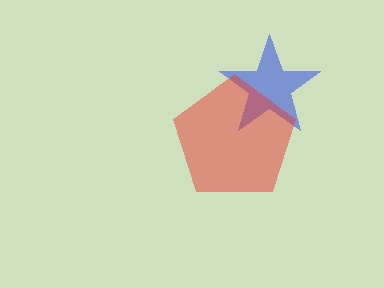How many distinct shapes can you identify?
There are 2 distinct shapes: a blue star, a red pentagon.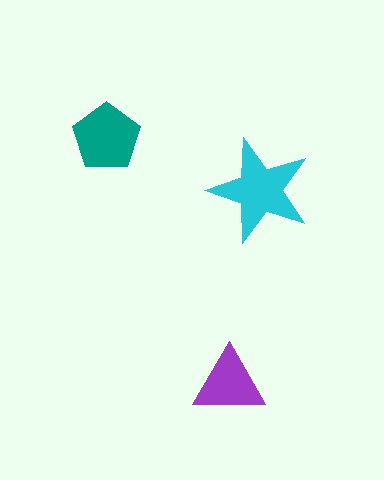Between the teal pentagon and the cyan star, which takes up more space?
The cyan star.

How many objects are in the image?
There are 3 objects in the image.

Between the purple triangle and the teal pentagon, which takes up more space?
The teal pentagon.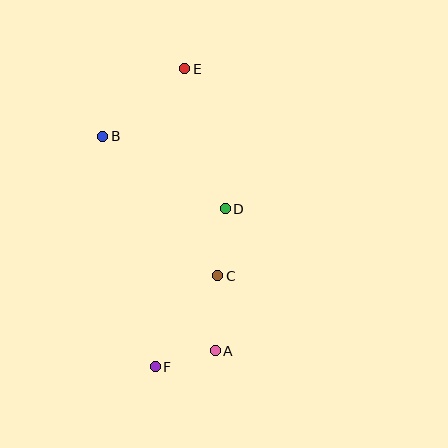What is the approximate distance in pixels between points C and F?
The distance between C and F is approximately 111 pixels.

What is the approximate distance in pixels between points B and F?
The distance between B and F is approximately 237 pixels.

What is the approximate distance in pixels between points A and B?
The distance between A and B is approximately 242 pixels.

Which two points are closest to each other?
Points A and F are closest to each other.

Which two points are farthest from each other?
Points E and F are farthest from each other.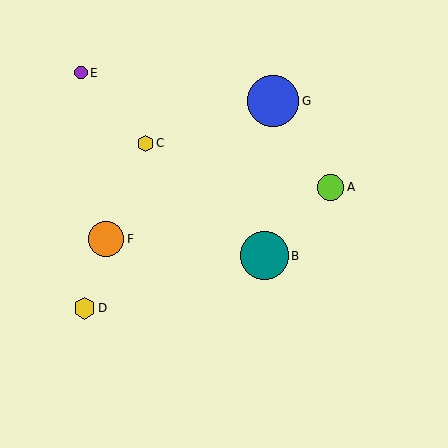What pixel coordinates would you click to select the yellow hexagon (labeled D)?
Click at (84, 308) to select the yellow hexagon D.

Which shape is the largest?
The blue circle (labeled G) is the largest.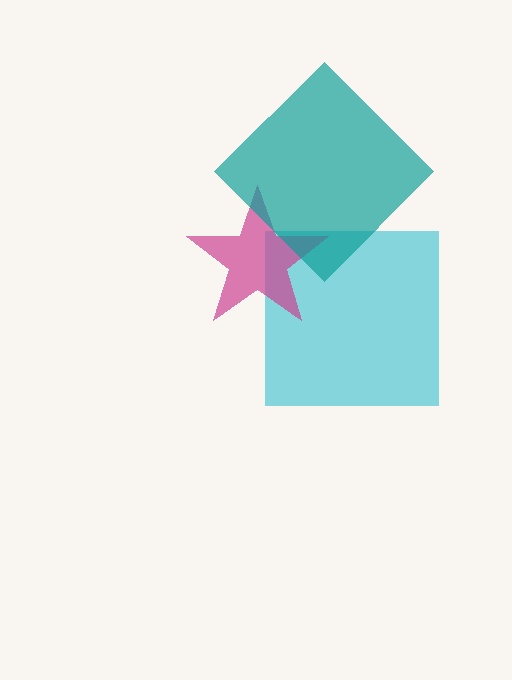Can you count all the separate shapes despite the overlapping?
Yes, there are 3 separate shapes.